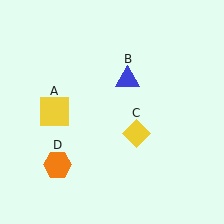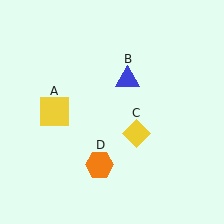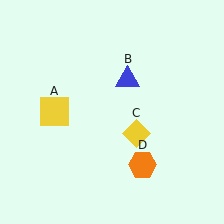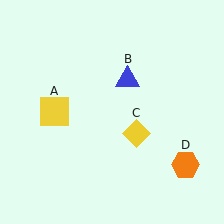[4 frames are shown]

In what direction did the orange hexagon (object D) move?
The orange hexagon (object D) moved right.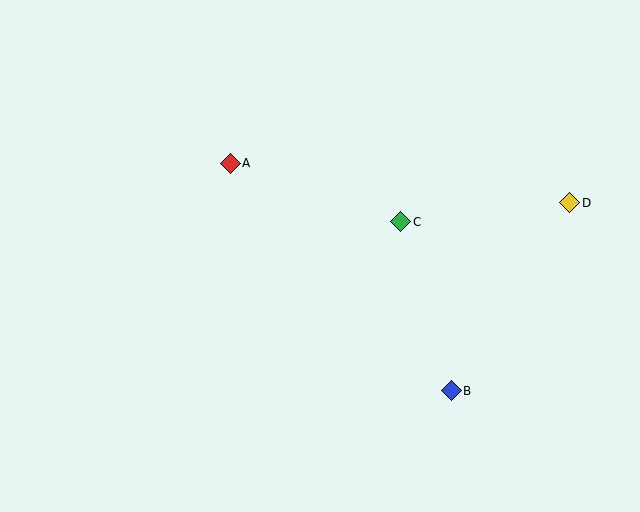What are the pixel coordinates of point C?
Point C is at (401, 222).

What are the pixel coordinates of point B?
Point B is at (451, 391).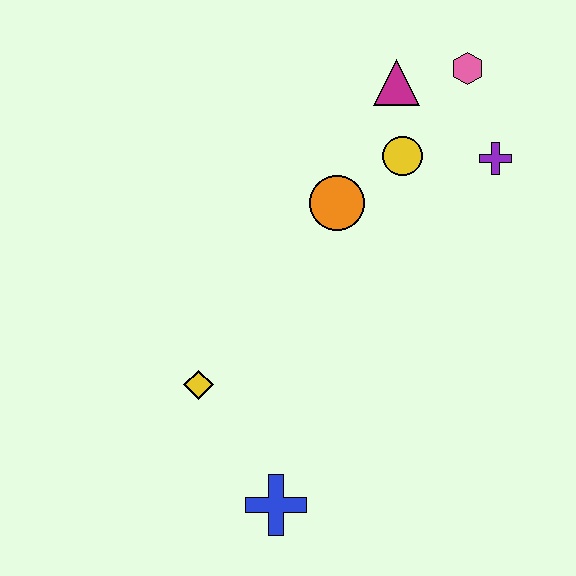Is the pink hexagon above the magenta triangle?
Yes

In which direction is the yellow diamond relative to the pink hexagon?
The yellow diamond is below the pink hexagon.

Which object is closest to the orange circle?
The yellow circle is closest to the orange circle.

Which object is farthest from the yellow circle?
The blue cross is farthest from the yellow circle.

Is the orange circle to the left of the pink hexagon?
Yes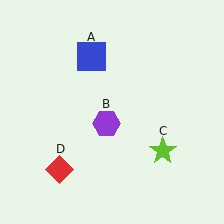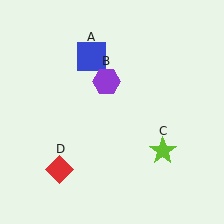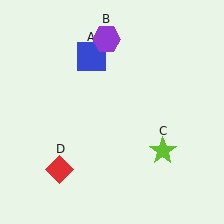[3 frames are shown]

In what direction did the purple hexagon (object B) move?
The purple hexagon (object B) moved up.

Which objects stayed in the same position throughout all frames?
Blue square (object A) and lime star (object C) and red diamond (object D) remained stationary.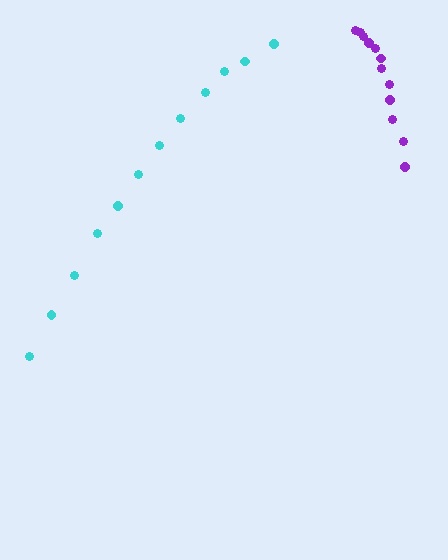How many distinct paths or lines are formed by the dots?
There are 2 distinct paths.